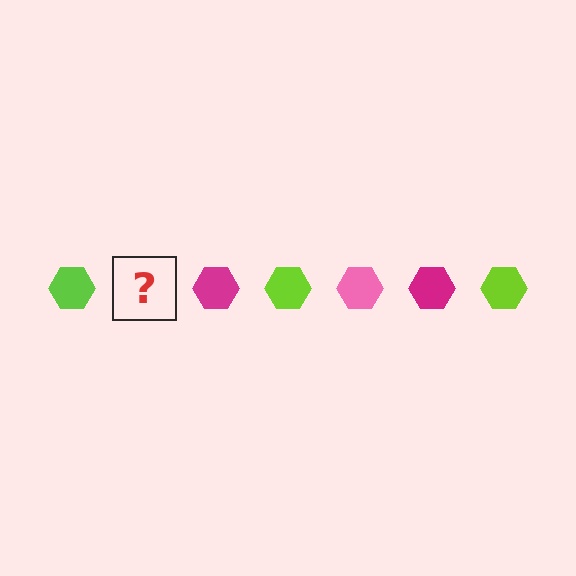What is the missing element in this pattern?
The missing element is a pink hexagon.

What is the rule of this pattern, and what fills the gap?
The rule is that the pattern cycles through lime, pink, magenta hexagons. The gap should be filled with a pink hexagon.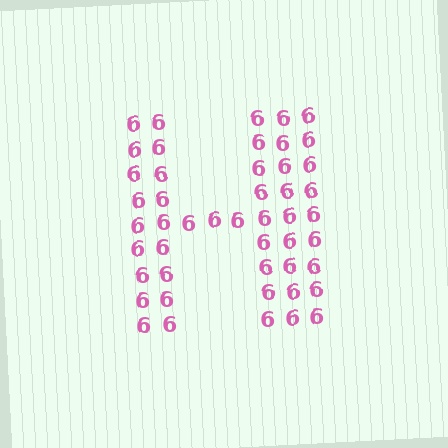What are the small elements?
The small elements are digit 6's.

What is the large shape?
The large shape is the letter H.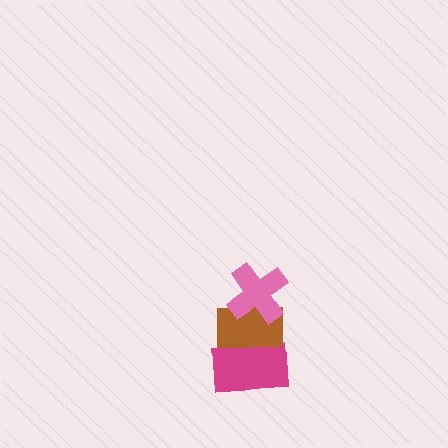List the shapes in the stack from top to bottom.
From top to bottom: the pink cross, the brown rectangle, the magenta rectangle.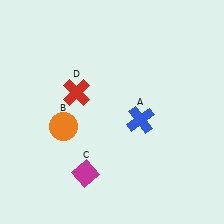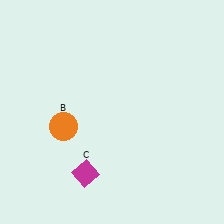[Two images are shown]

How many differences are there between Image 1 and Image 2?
There are 2 differences between the two images.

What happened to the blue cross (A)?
The blue cross (A) was removed in Image 2. It was in the bottom-right area of Image 1.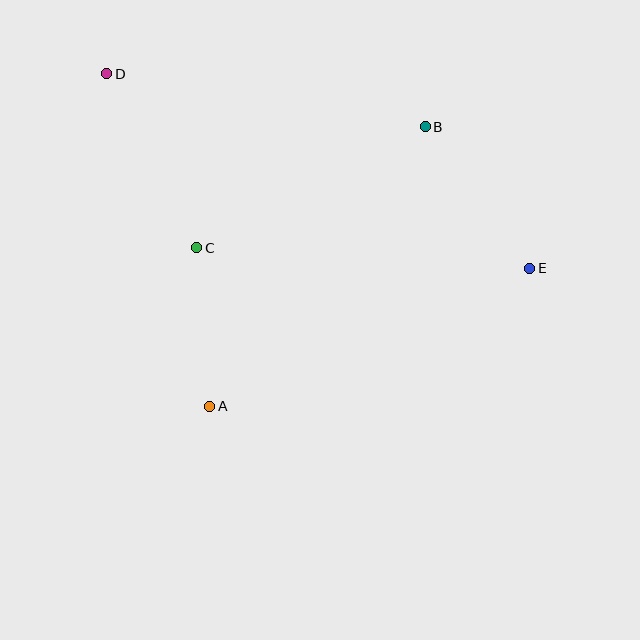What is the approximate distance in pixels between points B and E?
The distance between B and E is approximately 176 pixels.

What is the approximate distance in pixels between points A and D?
The distance between A and D is approximately 348 pixels.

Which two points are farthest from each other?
Points D and E are farthest from each other.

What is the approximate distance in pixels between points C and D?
The distance between C and D is approximately 196 pixels.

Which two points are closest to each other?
Points A and C are closest to each other.